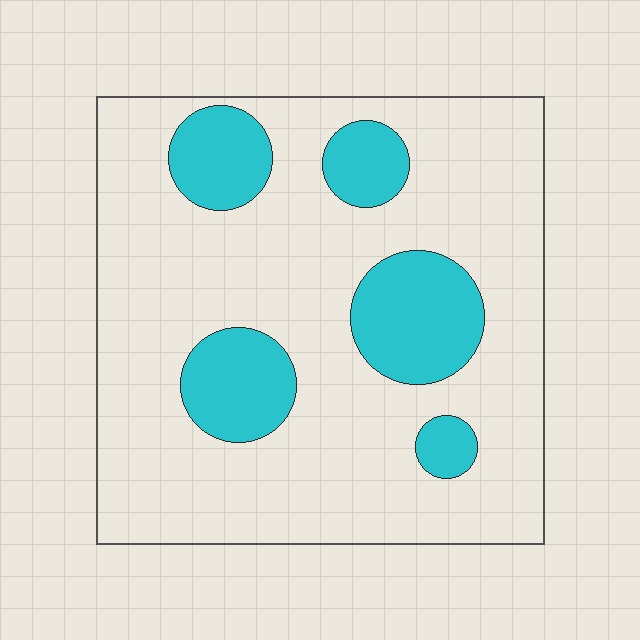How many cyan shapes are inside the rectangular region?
5.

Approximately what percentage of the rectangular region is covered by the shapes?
Approximately 20%.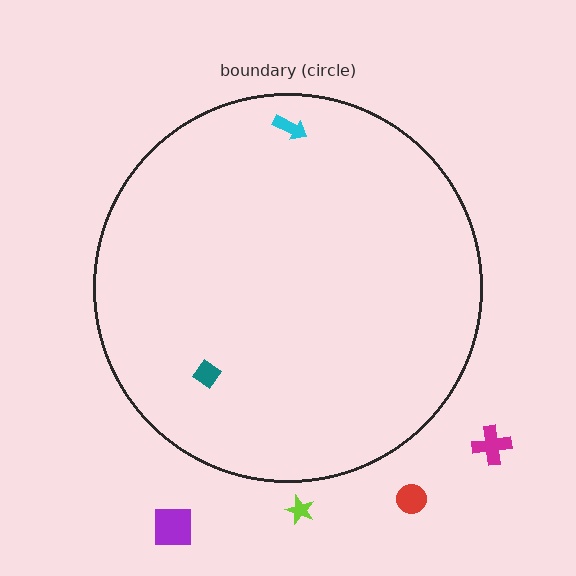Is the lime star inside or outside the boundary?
Outside.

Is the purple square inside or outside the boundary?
Outside.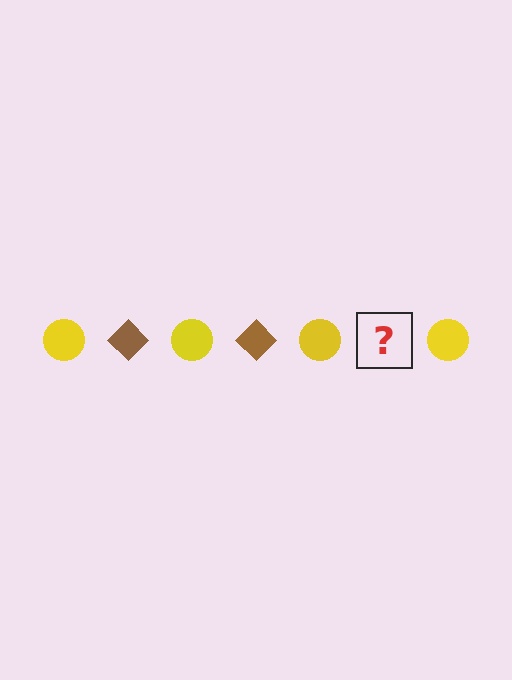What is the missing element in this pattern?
The missing element is a brown diamond.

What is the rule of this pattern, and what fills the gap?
The rule is that the pattern alternates between yellow circle and brown diamond. The gap should be filled with a brown diamond.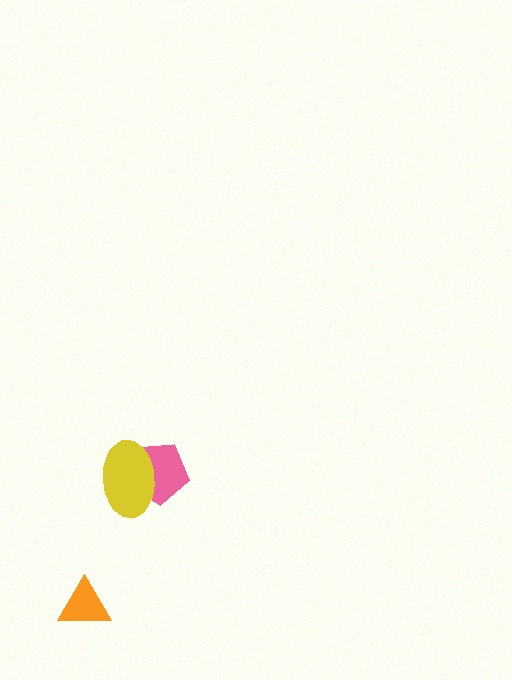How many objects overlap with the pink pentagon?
1 object overlaps with the pink pentagon.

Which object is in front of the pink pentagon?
The yellow ellipse is in front of the pink pentagon.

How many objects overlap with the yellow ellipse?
1 object overlaps with the yellow ellipse.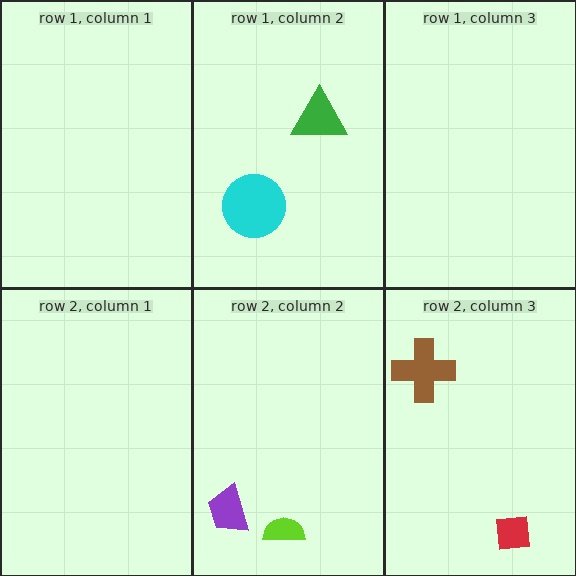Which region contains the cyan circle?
The row 1, column 2 region.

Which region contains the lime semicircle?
The row 2, column 2 region.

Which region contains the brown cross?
The row 2, column 3 region.